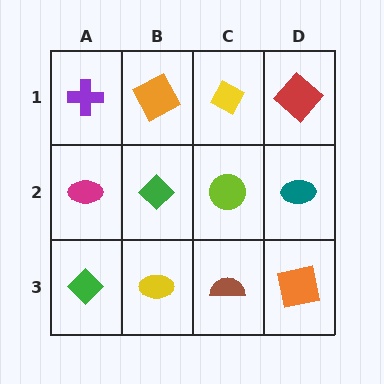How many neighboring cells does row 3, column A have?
2.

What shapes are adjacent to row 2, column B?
An orange square (row 1, column B), a yellow ellipse (row 3, column B), a magenta ellipse (row 2, column A), a lime circle (row 2, column C).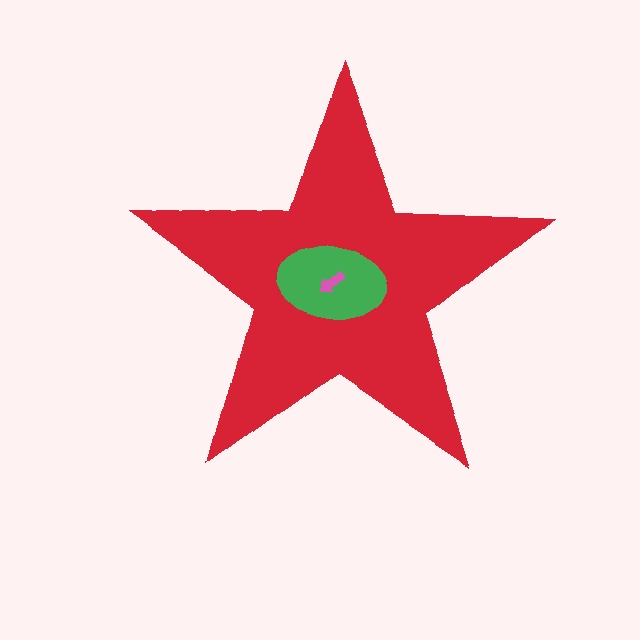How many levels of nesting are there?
3.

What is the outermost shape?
The red star.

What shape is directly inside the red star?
The green ellipse.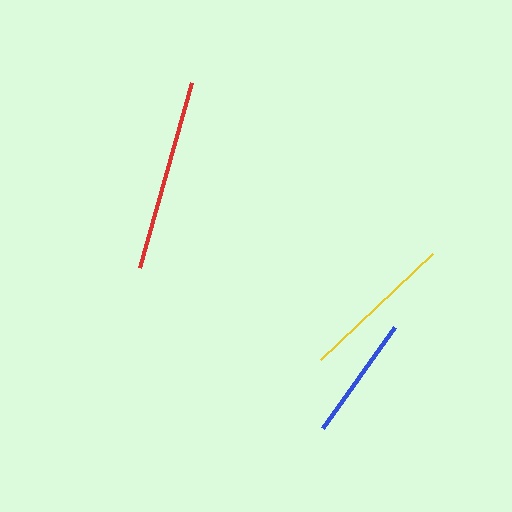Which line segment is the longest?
The red line is the longest at approximately 192 pixels.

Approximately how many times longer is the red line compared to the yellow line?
The red line is approximately 1.2 times the length of the yellow line.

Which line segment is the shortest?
The blue line is the shortest at approximately 124 pixels.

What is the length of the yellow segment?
The yellow segment is approximately 154 pixels long.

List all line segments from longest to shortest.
From longest to shortest: red, yellow, blue.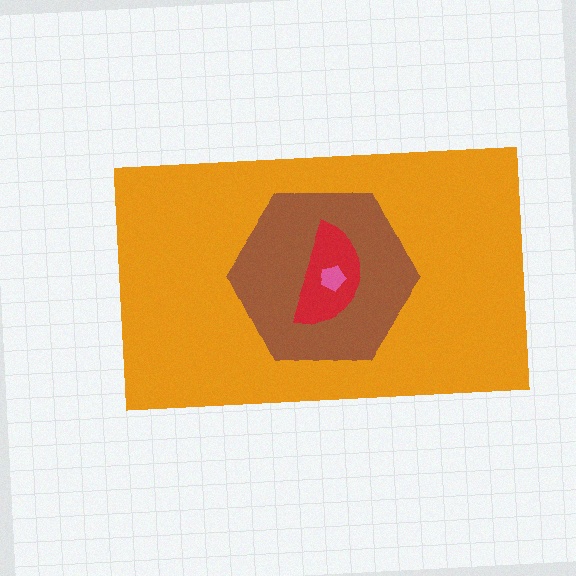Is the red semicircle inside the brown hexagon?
Yes.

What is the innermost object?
The pink pentagon.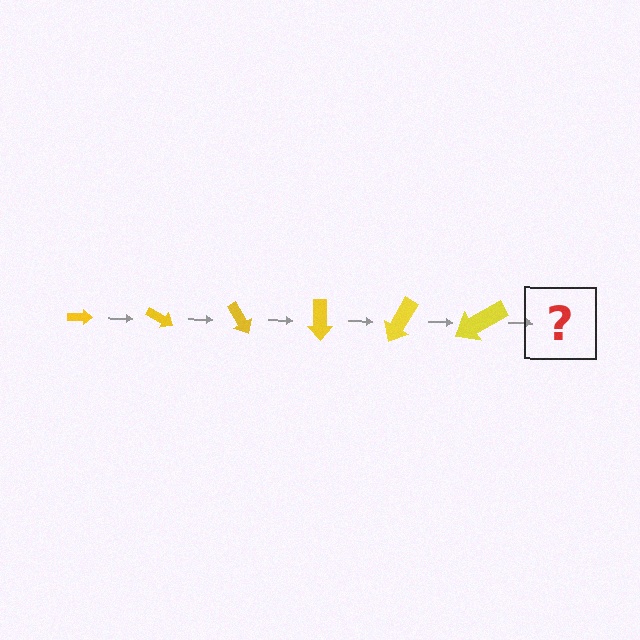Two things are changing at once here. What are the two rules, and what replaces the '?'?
The two rules are that the arrow grows larger each step and it rotates 30 degrees each step. The '?' should be an arrow, larger than the previous one and rotated 180 degrees from the start.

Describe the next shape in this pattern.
It should be an arrow, larger than the previous one and rotated 180 degrees from the start.